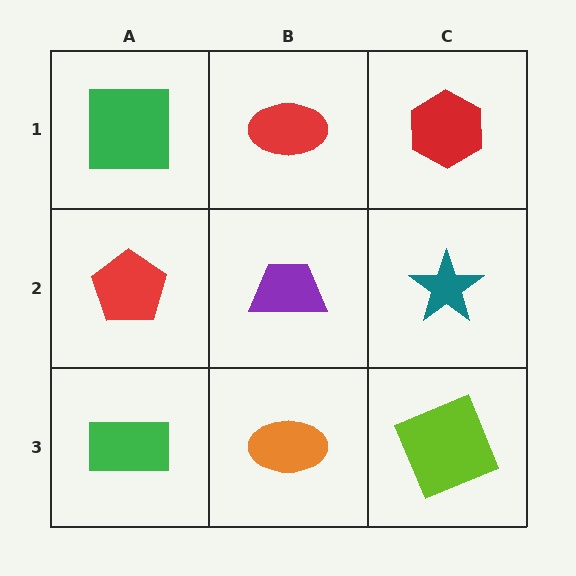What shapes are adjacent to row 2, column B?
A red ellipse (row 1, column B), an orange ellipse (row 3, column B), a red pentagon (row 2, column A), a teal star (row 2, column C).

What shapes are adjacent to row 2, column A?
A green square (row 1, column A), a green rectangle (row 3, column A), a purple trapezoid (row 2, column B).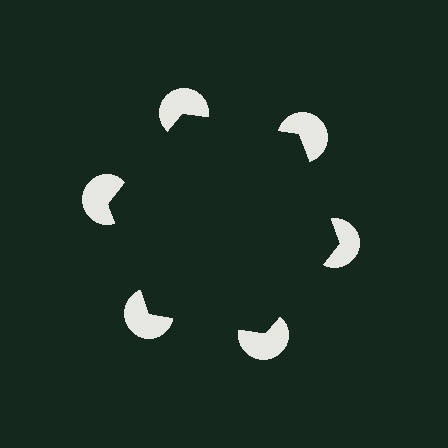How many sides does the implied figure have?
6 sides.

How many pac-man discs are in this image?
There are 6 — one at each vertex of the illusory hexagon.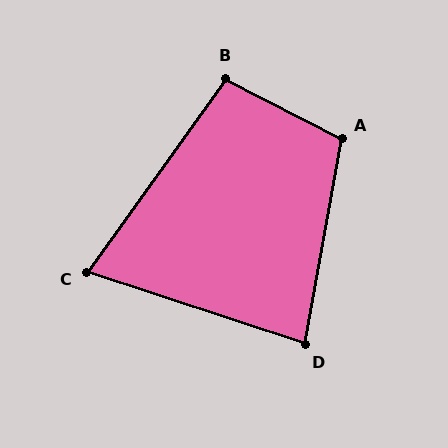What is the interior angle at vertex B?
Approximately 98 degrees (obtuse).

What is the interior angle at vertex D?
Approximately 82 degrees (acute).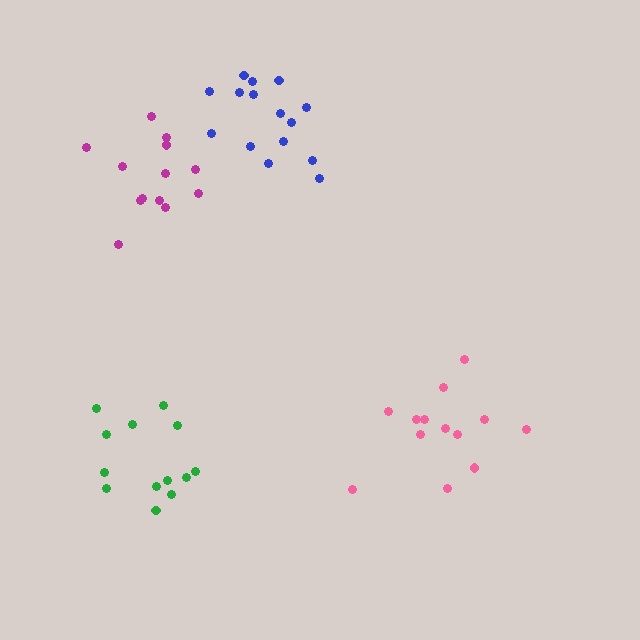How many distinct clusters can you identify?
There are 4 distinct clusters.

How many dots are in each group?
Group 1: 15 dots, Group 2: 13 dots, Group 3: 13 dots, Group 4: 13 dots (54 total).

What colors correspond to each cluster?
The clusters are colored: blue, green, pink, magenta.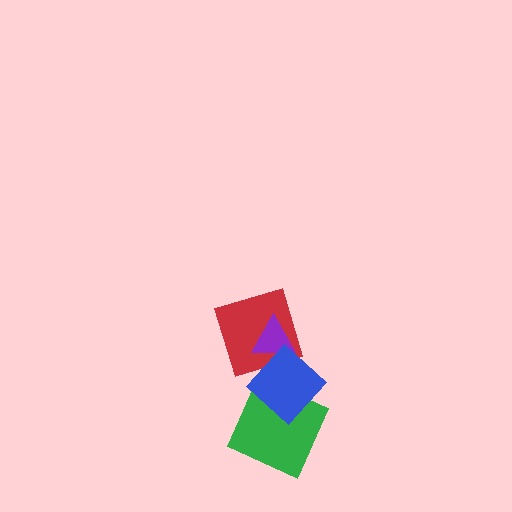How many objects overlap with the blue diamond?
3 objects overlap with the blue diamond.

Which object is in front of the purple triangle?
The blue diamond is in front of the purple triangle.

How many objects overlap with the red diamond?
2 objects overlap with the red diamond.